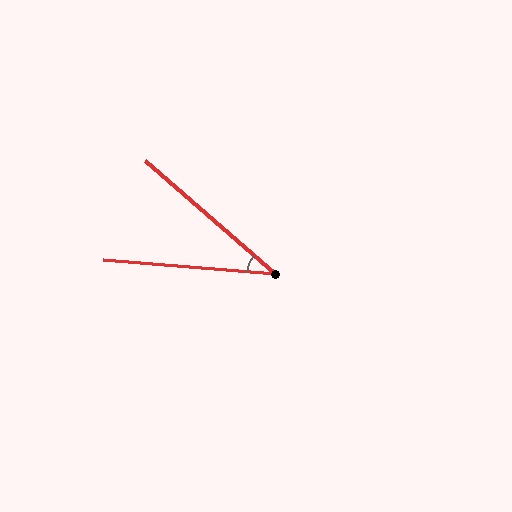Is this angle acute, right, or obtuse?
It is acute.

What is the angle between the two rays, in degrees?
Approximately 36 degrees.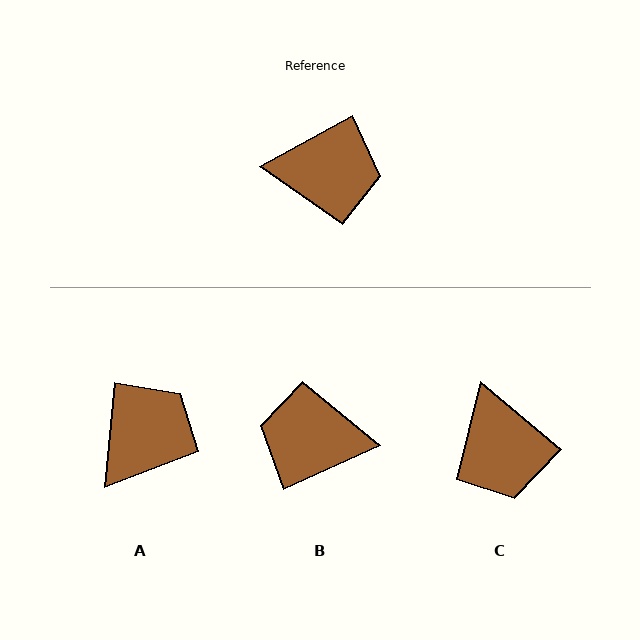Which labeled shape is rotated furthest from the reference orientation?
B, about 175 degrees away.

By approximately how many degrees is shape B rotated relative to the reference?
Approximately 175 degrees counter-clockwise.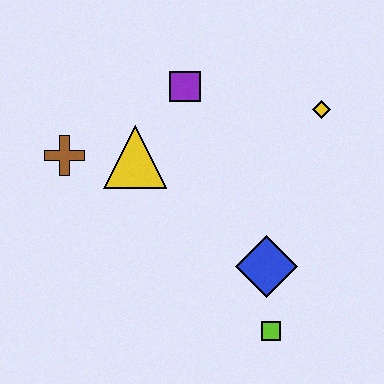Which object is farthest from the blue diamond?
The brown cross is farthest from the blue diamond.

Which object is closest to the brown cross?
The yellow triangle is closest to the brown cross.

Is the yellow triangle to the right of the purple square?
No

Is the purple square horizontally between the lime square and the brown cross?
Yes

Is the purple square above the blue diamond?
Yes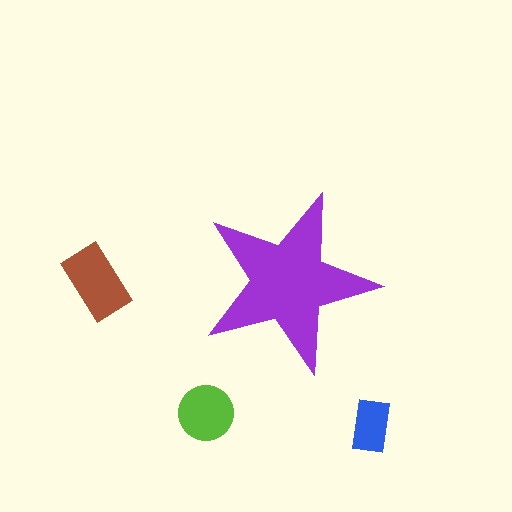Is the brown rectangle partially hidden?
No, the brown rectangle is fully visible.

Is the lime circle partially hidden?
No, the lime circle is fully visible.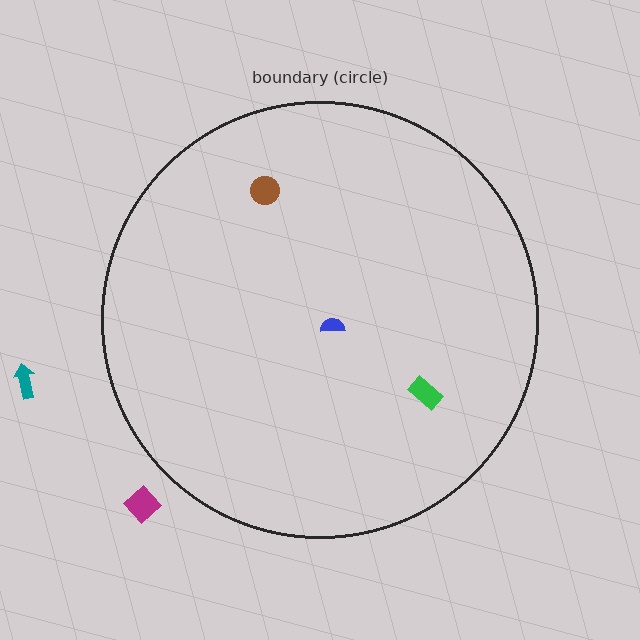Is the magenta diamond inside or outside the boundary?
Outside.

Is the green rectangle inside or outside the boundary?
Inside.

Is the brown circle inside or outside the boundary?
Inside.